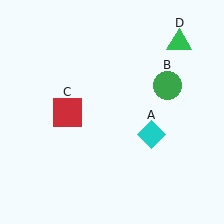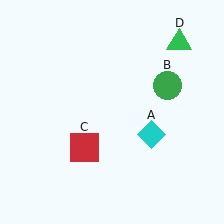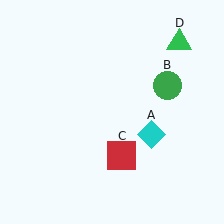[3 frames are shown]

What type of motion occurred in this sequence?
The red square (object C) rotated counterclockwise around the center of the scene.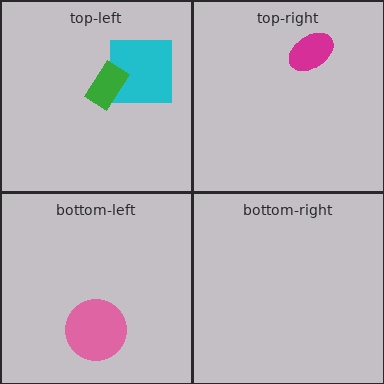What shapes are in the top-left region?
The cyan square, the green rectangle.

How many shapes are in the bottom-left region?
1.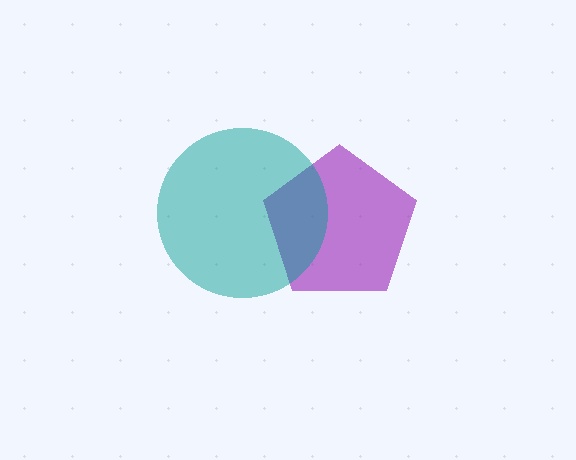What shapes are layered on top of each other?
The layered shapes are: a purple pentagon, a teal circle.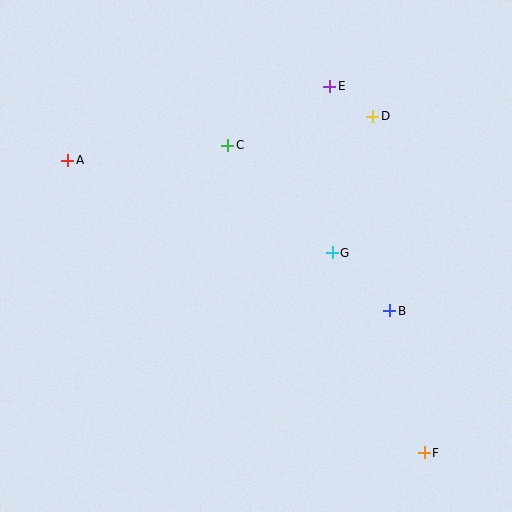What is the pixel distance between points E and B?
The distance between E and B is 232 pixels.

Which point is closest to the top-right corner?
Point D is closest to the top-right corner.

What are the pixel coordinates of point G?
Point G is at (332, 253).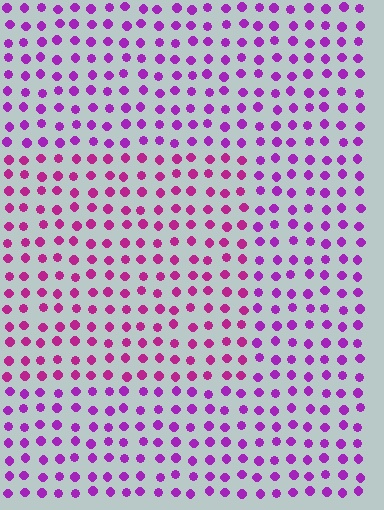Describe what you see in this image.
The image is filled with small purple elements in a uniform arrangement. A rectangle-shaped region is visible where the elements are tinted to a slightly different hue, forming a subtle color boundary.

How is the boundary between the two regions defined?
The boundary is defined purely by a slight shift in hue (about 27 degrees). Spacing, size, and orientation are identical on both sides.